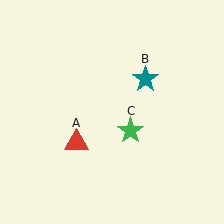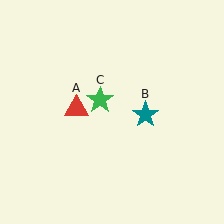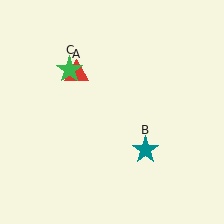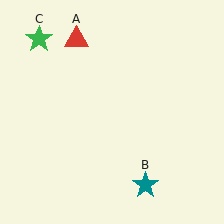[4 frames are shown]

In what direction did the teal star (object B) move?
The teal star (object B) moved down.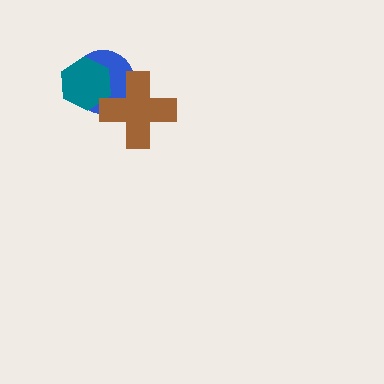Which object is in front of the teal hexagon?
The brown cross is in front of the teal hexagon.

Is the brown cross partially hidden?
No, no other shape covers it.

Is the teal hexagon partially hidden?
Yes, it is partially covered by another shape.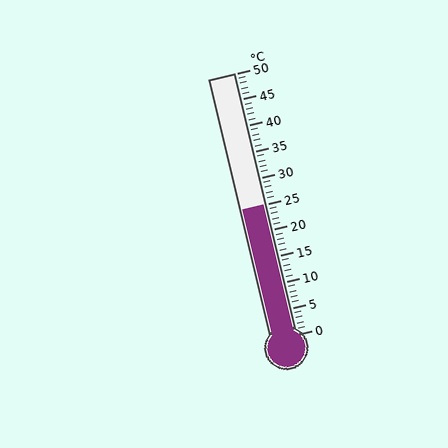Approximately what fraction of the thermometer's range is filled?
The thermometer is filled to approximately 50% of its range.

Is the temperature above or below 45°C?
The temperature is below 45°C.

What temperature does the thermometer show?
The thermometer shows approximately 25°C.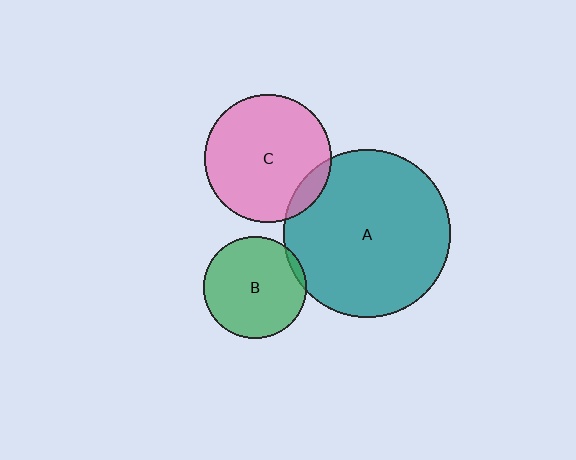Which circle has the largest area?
Circle A (teal).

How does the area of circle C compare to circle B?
Approximately 1.6 times.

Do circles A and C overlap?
Yes.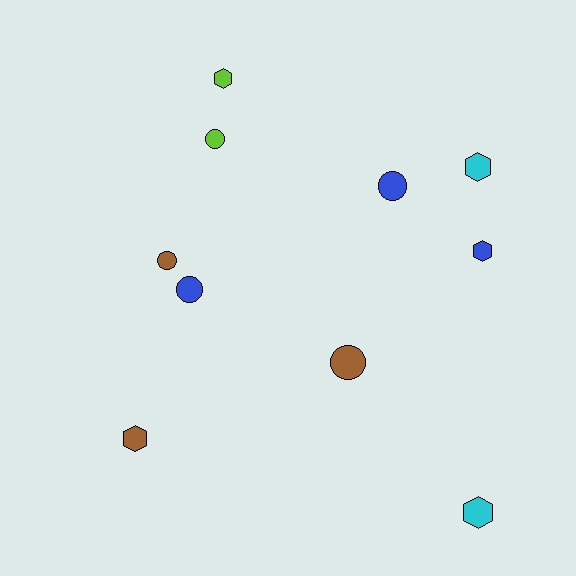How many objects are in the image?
There are 10 objects.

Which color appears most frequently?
Blue, with 3 objects.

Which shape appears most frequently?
Circle, with 5 objects.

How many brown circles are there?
There are 2 brown circles.